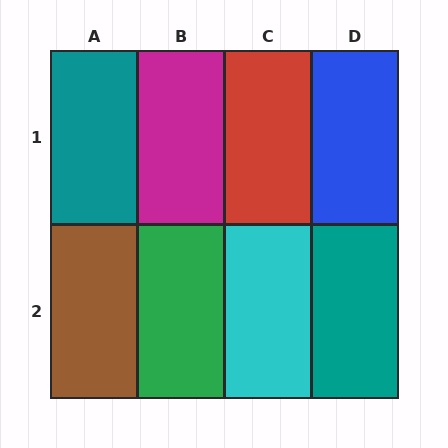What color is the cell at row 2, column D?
Teal.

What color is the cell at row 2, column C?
Cyan.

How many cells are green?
1 cell is green.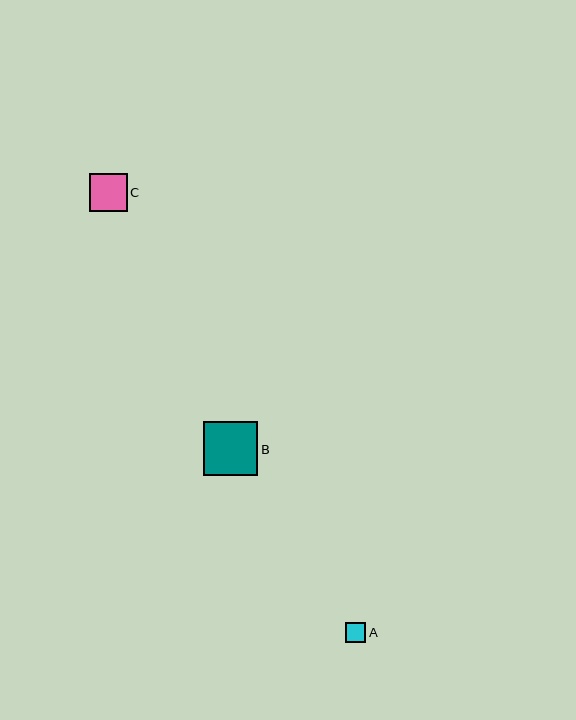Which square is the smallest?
Square A is the smallest with a size of approximately 20 pixels.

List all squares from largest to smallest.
From largest to smallest: B, C, A.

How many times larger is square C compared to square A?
Square C is approximately 1.9 times the size of square A.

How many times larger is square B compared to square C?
Square B is approximately 1.4 times the size of square C.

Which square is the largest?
Square B is the largest with a size of approximately 54 pixels.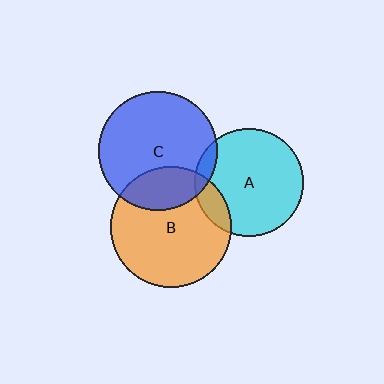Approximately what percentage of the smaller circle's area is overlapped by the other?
Approximately 25%.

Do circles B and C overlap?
Yes.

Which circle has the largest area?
Circle B (orange).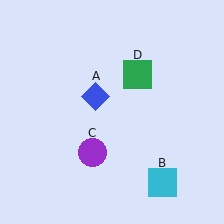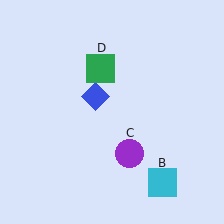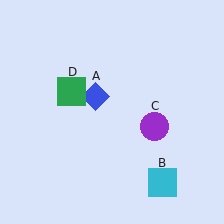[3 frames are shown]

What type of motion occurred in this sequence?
The purple circle (object C), green square (object D) rotated counterclockwise around the center of the scene.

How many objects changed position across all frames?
2 objects changed position: purple circle (object C), green square (object D).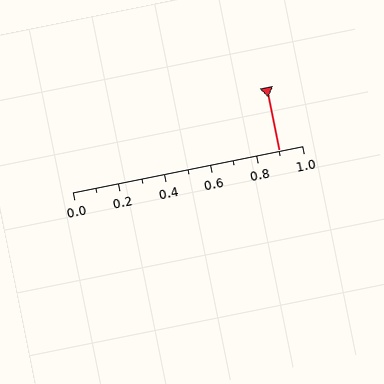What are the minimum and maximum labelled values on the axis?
The axis runs from 0.0 to 1.0.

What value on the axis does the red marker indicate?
The marker indicates approximately 0.9.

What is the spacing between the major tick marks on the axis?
The major ticks are spaced 0.2 apart.